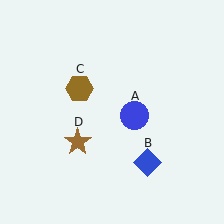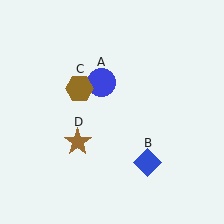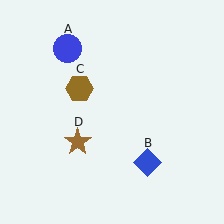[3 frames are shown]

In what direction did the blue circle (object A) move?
The blue circle (object A) moved up and to the left.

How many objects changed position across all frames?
1 object changed position: blue circle (object A).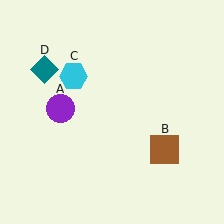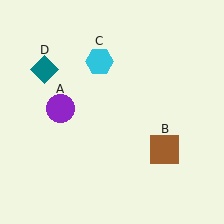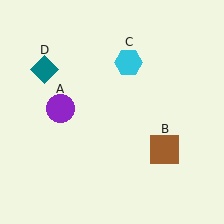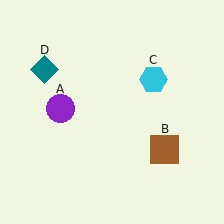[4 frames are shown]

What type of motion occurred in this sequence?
The cyan hexagon (object C) rotated clockwise around the center of the scene.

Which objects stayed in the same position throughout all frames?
Purple circle (object A) and brown square (object B) and teal diamond (object D) remained stationary.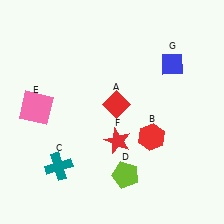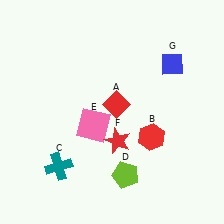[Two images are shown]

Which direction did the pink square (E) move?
The pink square (E) moved right.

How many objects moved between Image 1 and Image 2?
1 object moved between the two images.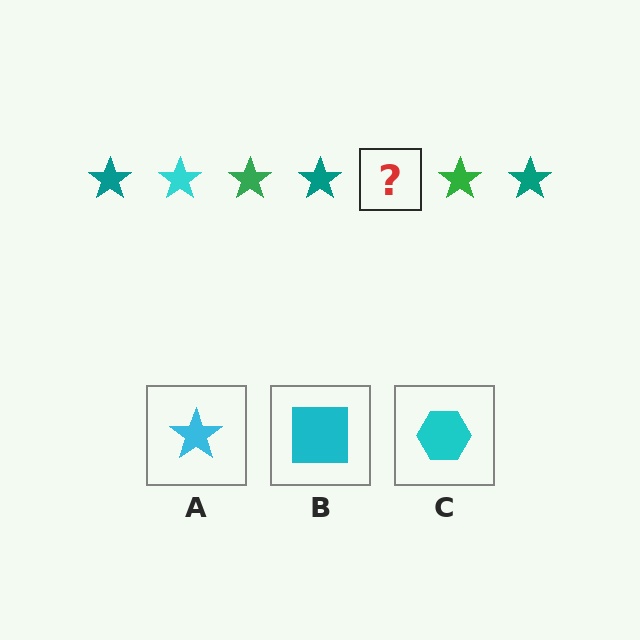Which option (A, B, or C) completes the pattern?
A.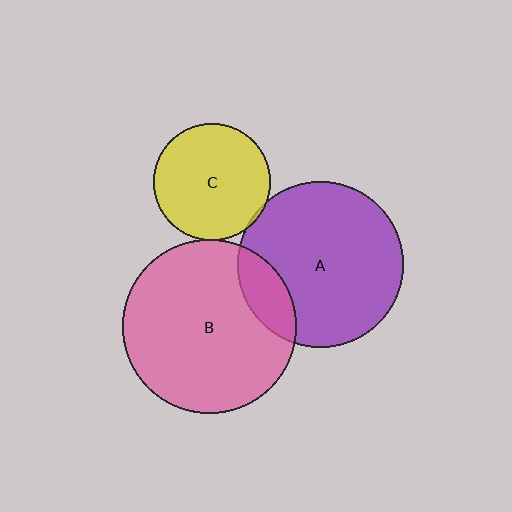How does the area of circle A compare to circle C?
Approximately 2.0 times.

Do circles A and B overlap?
Yes.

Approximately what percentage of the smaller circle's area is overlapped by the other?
Approximately 15%.